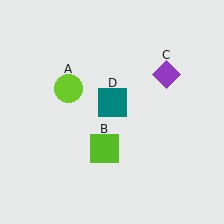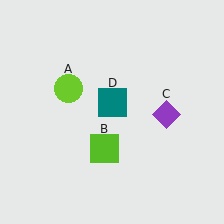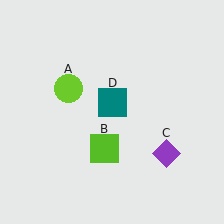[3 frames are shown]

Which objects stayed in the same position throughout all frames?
Lime circle (object A) and lime square (object B) and teal square (object D) remained stationary.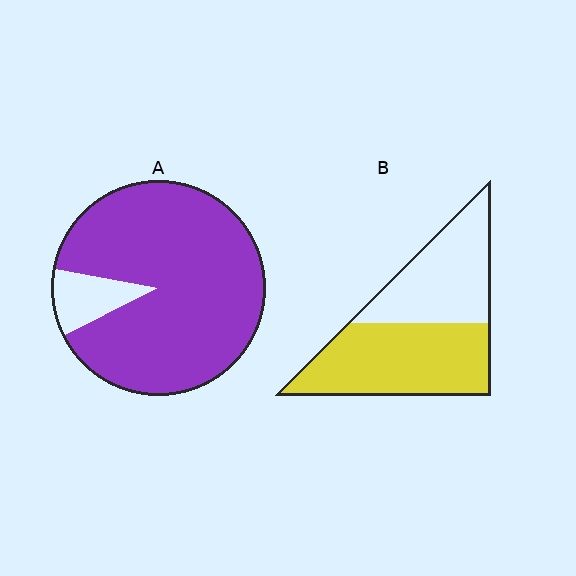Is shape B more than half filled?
Yes.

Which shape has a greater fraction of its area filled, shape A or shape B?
Shape A.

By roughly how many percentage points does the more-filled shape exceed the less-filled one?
By roughly 35 percentage points (A over B).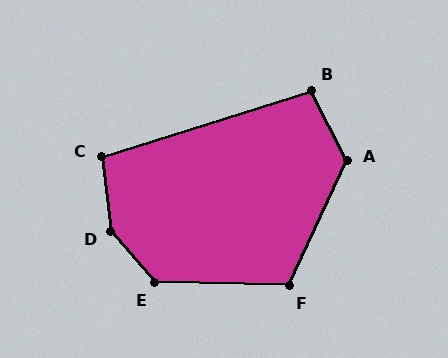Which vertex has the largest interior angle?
D, at approximately 147 degrees.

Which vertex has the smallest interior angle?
B, at approximately 100 degrees.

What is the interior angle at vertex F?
Approximately 114 degrees (obtuse).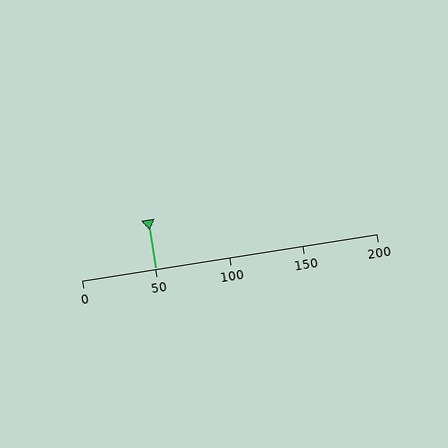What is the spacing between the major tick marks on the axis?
The major ticks are spaced 50 apart.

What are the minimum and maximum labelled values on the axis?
The axis runs from 0 to 200.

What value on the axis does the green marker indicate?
The marker indicates approximately 50.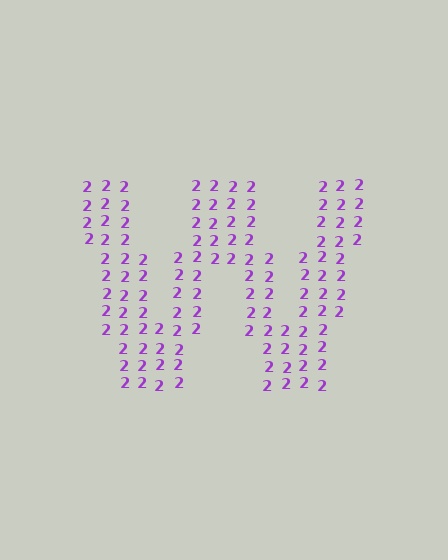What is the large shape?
The large shape is the letter W.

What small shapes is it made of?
It is made of small digit 2's.